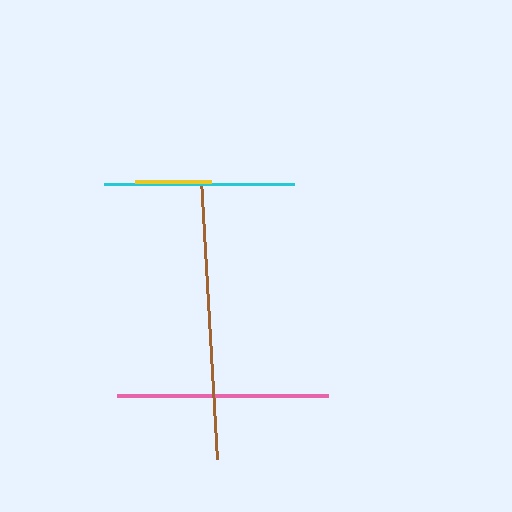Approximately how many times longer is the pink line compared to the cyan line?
The pink line is approximately 1.1 times the length of the cyan line.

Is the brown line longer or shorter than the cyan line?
The brown line is longer than the cyan line.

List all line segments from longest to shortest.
From longest to shortest: brown, pink, cyan, yellow.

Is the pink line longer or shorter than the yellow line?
The pink line is longer than the yellow line.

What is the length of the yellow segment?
The yellow segment is approximately 75 pixels long.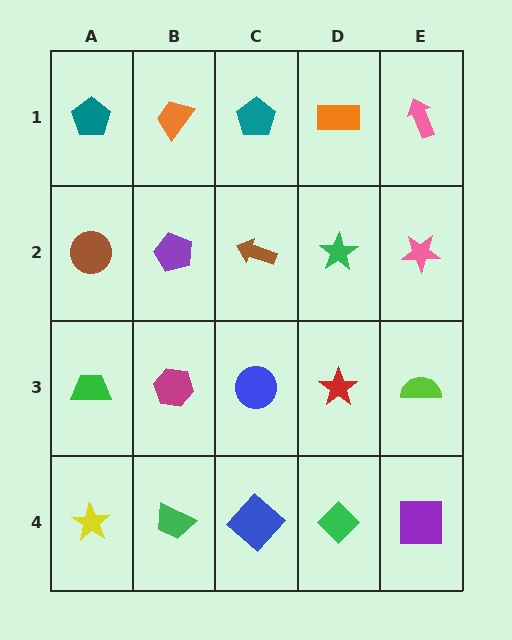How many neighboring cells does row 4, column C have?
3.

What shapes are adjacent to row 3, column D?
A green star (row 2, column D), a green diamond (row 4, column D), a blue circle (row 3, column C), a lime semicircle (row 3, column E).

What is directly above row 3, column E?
A pink star.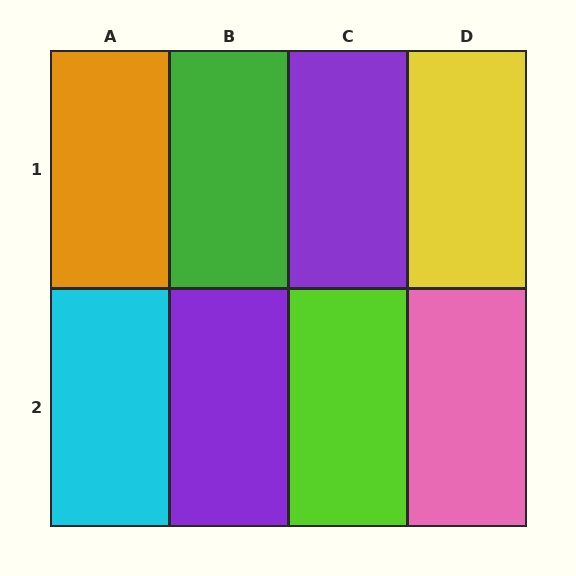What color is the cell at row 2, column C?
Lime.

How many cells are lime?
1 cell is lime.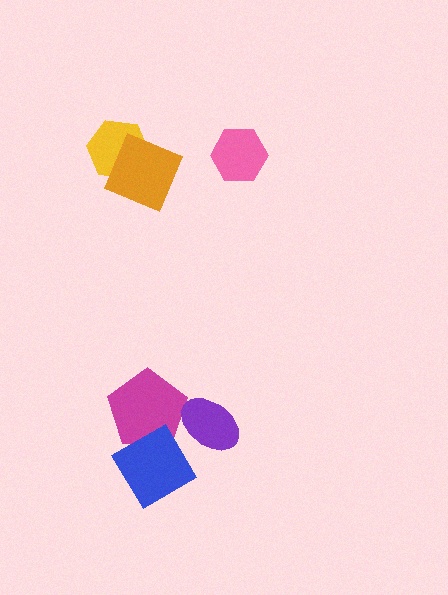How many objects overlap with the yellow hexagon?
1 object overlaps with the yellow hexagon.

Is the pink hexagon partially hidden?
No, no other shape covers it.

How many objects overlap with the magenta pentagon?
2 objects overlap with the magenta pentagon.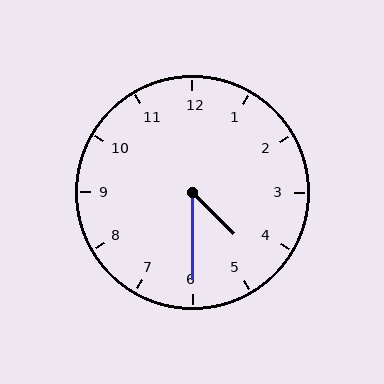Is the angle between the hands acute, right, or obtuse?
It is acute.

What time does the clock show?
4:30.